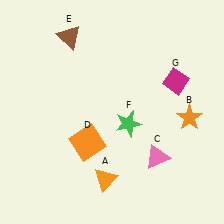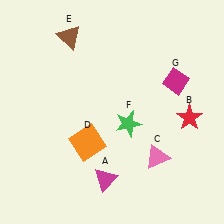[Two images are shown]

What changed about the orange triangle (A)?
In Image 1, A is orange. In Image 2, it changed to magenta.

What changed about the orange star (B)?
In Image 1, B is orange. In Image 2, it changed to red.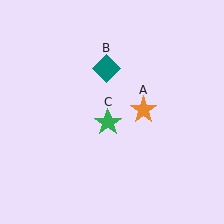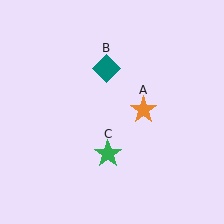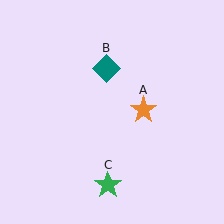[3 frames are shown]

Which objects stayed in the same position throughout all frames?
Orange star (object A) and teal diamond (object B) remained stationary.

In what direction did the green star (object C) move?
The green star (object C) moved down.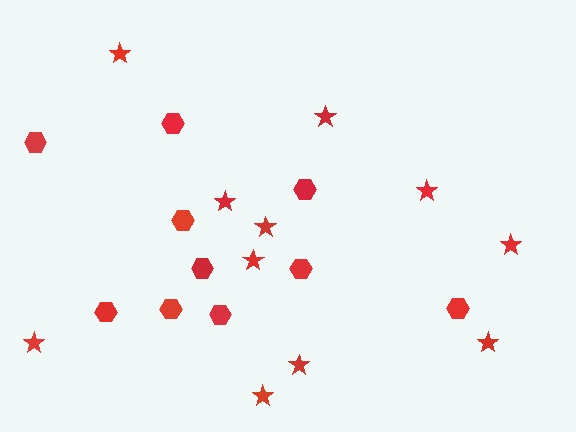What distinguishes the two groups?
There are 2 groups: one group of hexagons (10) and one group of stars (11).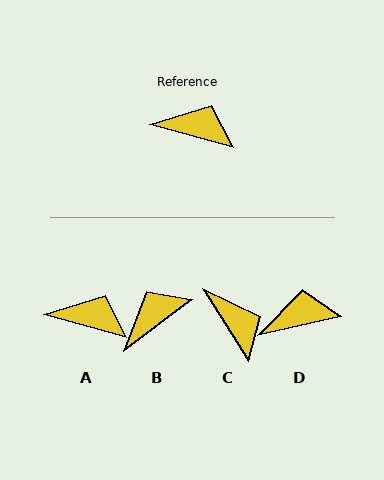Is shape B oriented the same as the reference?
No, it is off by about 53 degrees.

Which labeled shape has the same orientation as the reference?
A.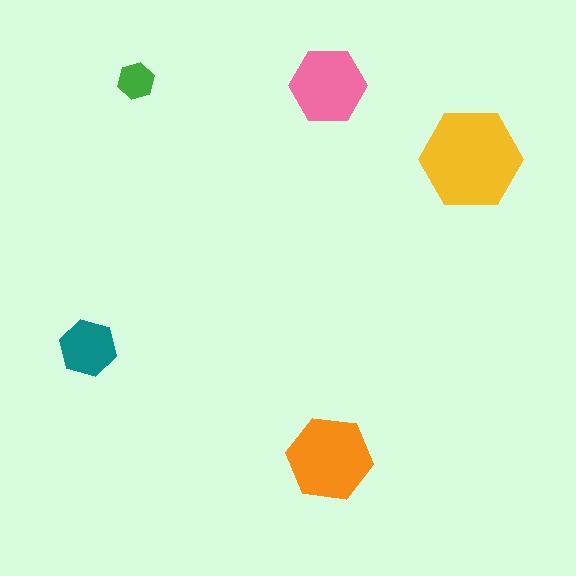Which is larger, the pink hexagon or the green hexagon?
The pink one.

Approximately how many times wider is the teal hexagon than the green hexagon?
About 1.5 times wider.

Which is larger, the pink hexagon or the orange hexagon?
The orange one.